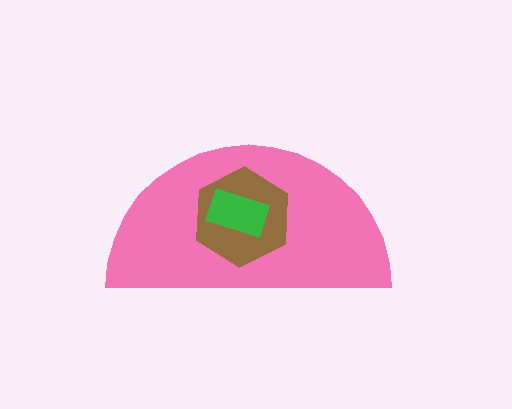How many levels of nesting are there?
3.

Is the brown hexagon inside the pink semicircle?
Yes.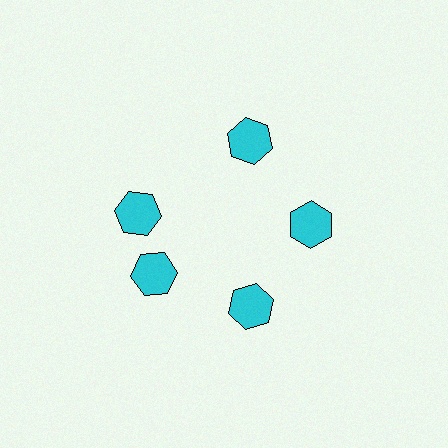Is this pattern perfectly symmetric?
No. The 5 cyan hexagons are arranged in a ring, but one element near the 10 o'clock position is rotated out of alignment along the ring, breaking the 5-fold rotational symmetry.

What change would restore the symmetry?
The symmetry would be restored by rotating it back into even spacing with its neighbors so that all 5 hexagons sit at equal angles and equal distance from the center.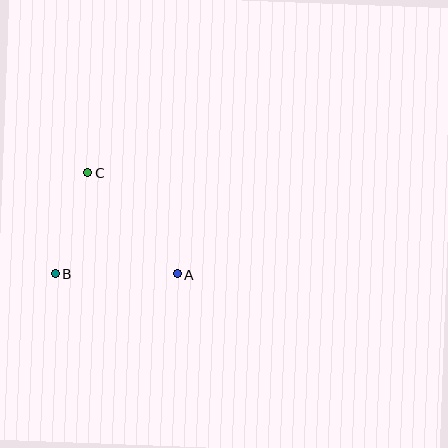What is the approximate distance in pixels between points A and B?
The distance between A and B is approximately 122 pixels.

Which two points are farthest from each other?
Points A and C are farthest from each other.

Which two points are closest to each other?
Points B and C are closest to each other.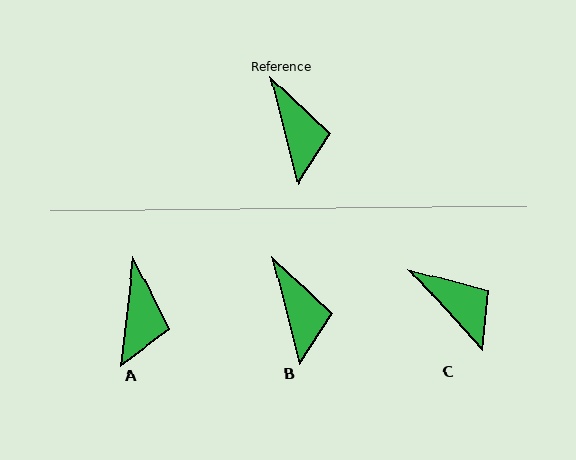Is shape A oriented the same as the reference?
No, it is off by about 21 degrees.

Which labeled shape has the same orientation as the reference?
B.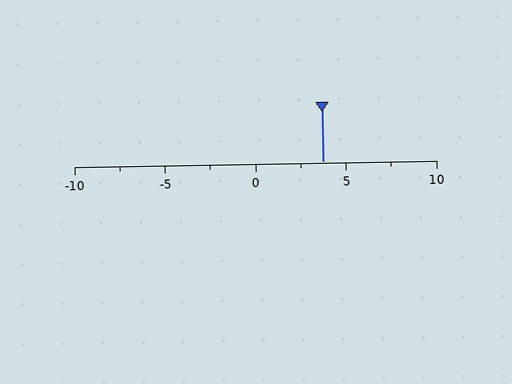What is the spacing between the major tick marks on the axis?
The major ticks are spaced 5 apart.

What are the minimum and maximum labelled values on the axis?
The axis runs from -10 to 10.